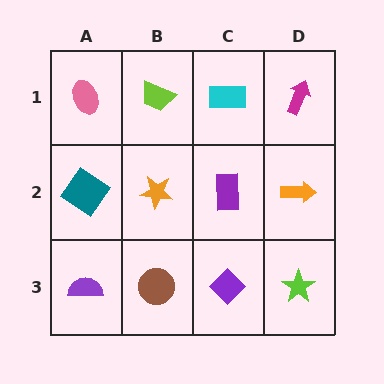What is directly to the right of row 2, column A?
An orange star.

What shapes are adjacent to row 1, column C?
A purple rectangle (row 2, column C), a lime trapezoid (row 1, column B), a magenta arrow (row 1, column D).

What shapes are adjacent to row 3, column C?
A purple rectangle (row 2, column C), a brown circle (row 3, column B), a lime star (row 3, column D).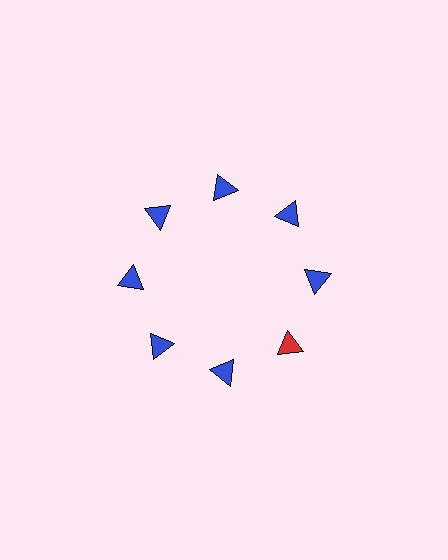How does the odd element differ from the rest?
It has a different color: red instead of blue.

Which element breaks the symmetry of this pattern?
The red triangle at roughly the 4 o'clock position breaks the symmetry. All other shapes are blue triangles.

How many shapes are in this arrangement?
There are 8 shapes arranged in a ring pattern.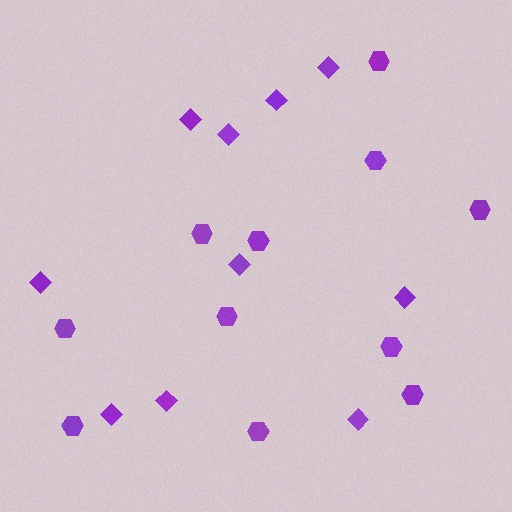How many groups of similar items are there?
There are 2 groups: one group of diamonds (10) and one group of hexagons (11).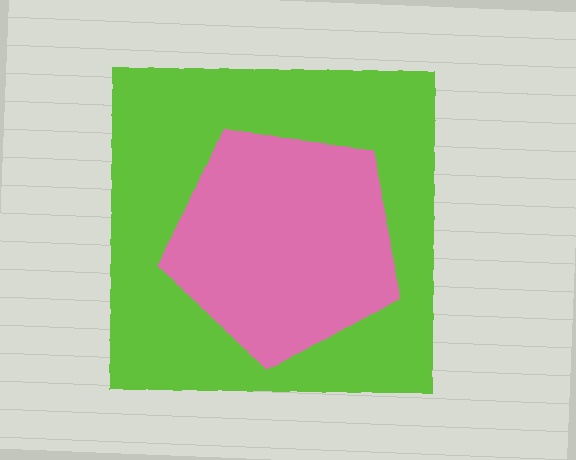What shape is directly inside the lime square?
The pink pentagon.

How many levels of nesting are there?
2.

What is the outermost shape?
The lime square.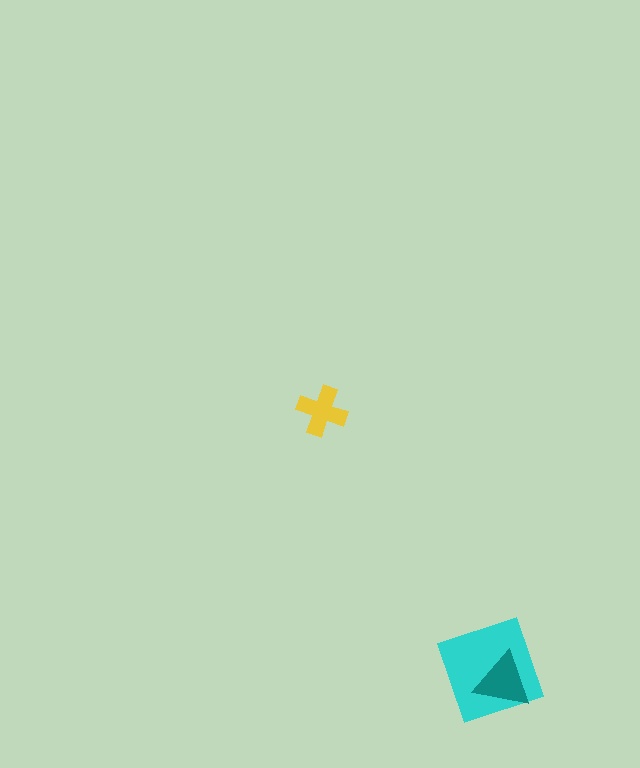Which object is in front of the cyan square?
The teal triangle is in front of the cyan square.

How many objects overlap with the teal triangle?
1 object overlaps with the teal triangle.